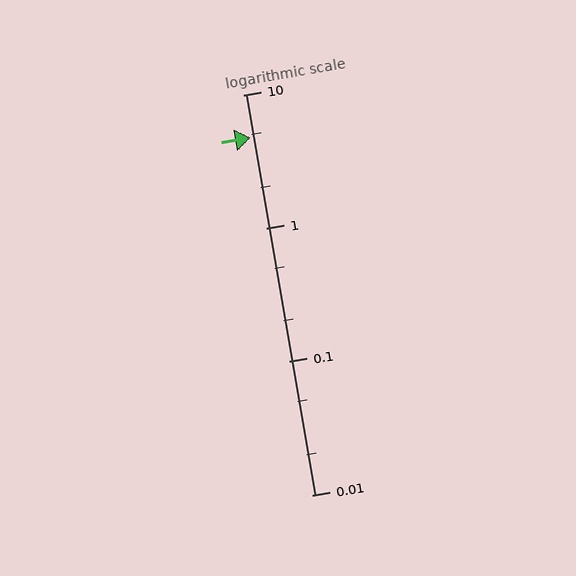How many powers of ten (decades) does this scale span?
The scale spans 3 decades, from 0.01 to 10.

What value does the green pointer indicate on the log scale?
The pointer indicates approximately 4.8.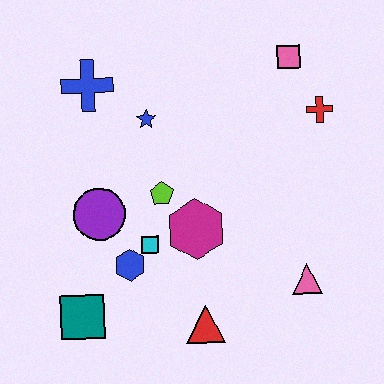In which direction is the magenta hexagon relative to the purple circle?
The magenta hexagon is to the right of the purple circle.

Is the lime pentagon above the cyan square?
Yes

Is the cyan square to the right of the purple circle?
Yes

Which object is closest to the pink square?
The red cross is closest to the pink square.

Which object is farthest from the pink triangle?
The blue cross is farthest from the pink triangle.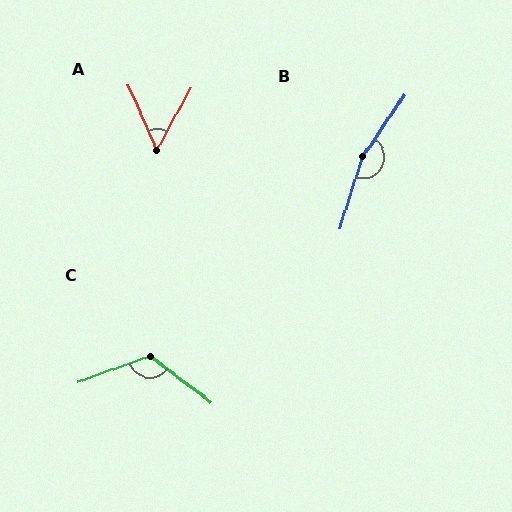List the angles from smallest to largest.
A (52°), C (123°), B (163°).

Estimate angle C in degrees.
Approximately 123 degrees.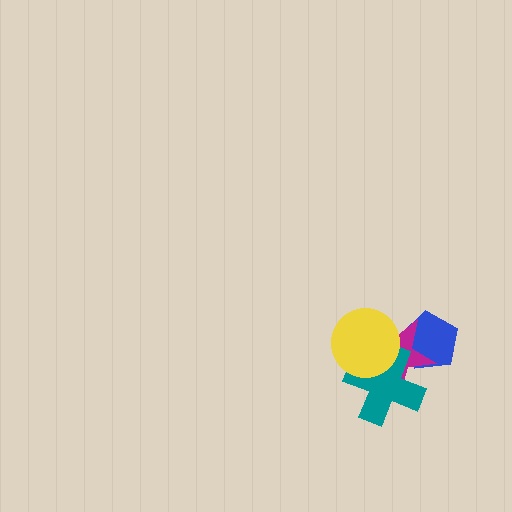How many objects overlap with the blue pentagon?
2 objects overlap with the blue pentagon.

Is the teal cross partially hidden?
Yes, it is partially covered by another shape.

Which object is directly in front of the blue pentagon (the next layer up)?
The magenta star is directly in front of the blue pentagon.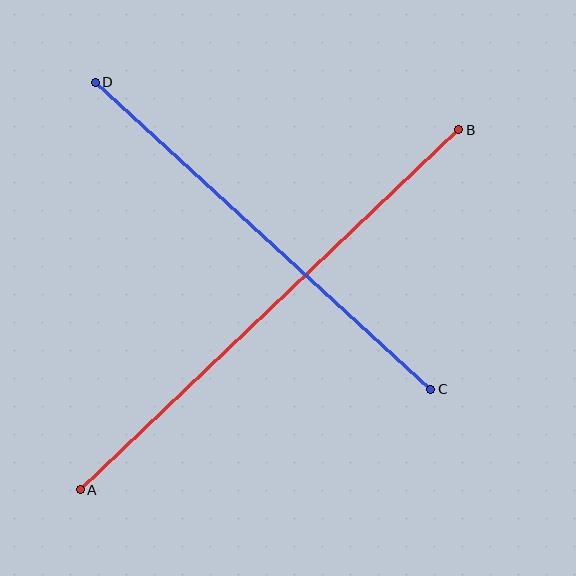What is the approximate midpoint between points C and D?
The midpoint is at approximately (263, 236) pixels.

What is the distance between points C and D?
The distance is approximately 455 pixels.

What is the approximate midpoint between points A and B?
The midpoint is at approximately (270, 310) pixels.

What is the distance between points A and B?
The distance is approximately 522 pixels.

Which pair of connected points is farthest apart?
Points A and B are farthest apart.